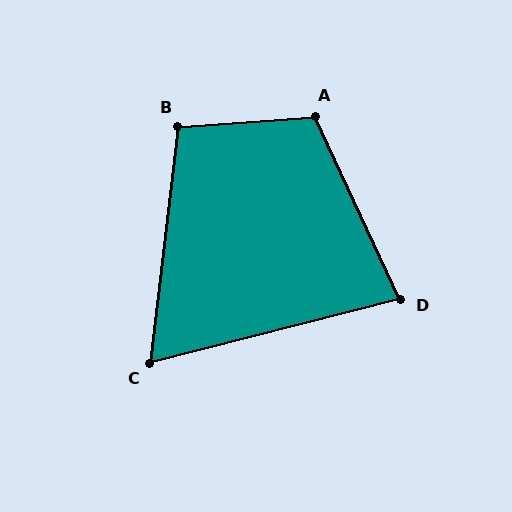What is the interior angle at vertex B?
Approximately 101 degrees (obtuse).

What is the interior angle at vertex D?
Approximately 79 degrees (acute).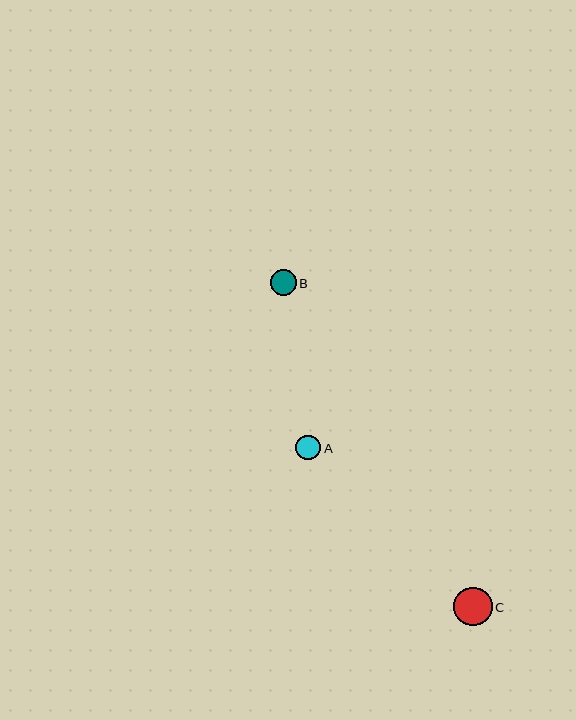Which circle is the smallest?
Circle A is the smallest with a size of approximately 25 pixels.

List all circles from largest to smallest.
From largest to smallest: C, B, A.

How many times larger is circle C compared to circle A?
Circle C is approximately 1.6 times the size of circle A.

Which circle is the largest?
Circle C is the largest with a size of approximately 38 pixels.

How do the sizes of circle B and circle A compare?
Circle B and circle A are approximately the same size.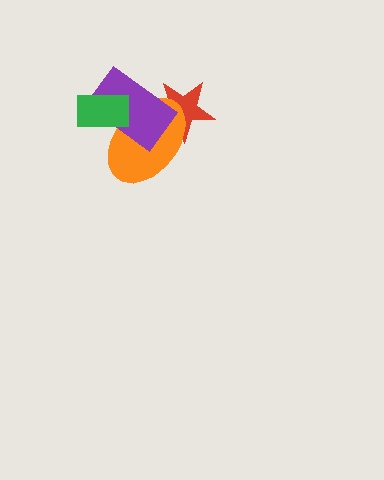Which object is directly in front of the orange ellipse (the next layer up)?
The purple rectangle is directly in front of the orange ellipse.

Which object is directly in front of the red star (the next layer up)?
The orange ellipse is directly in front of the red star.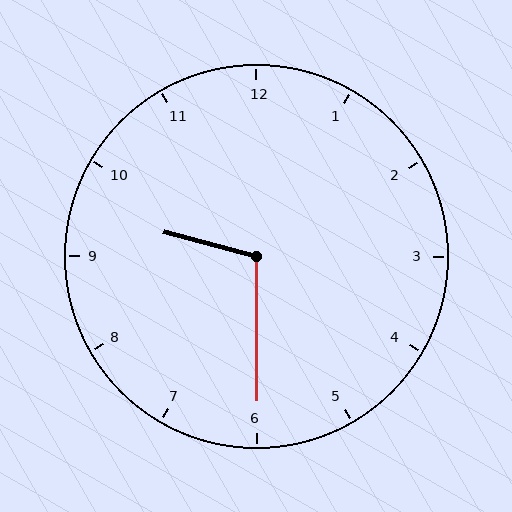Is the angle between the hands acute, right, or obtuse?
It is obtuse.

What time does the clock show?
9:30.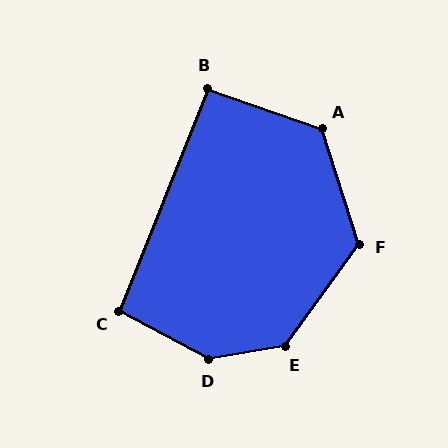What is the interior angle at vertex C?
Approximately 97 degrees (obtuse).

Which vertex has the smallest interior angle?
B, at approximately 92 degrees.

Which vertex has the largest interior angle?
D, at approximately 142 degrees.